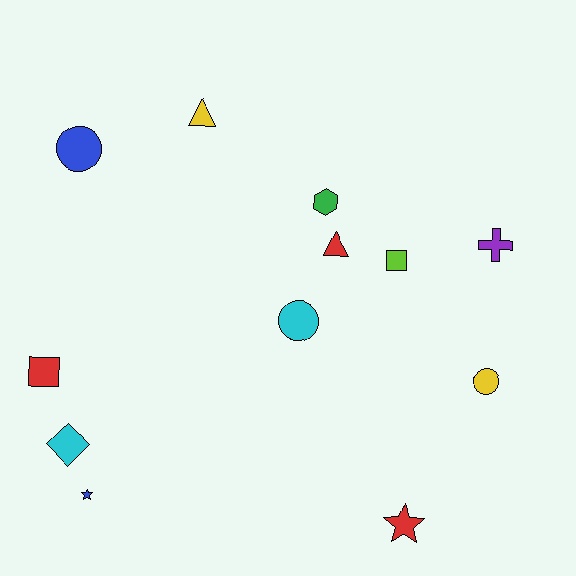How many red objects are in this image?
There are 3 red objects.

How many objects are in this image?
There are 12 objects.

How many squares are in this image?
There are 2 squares.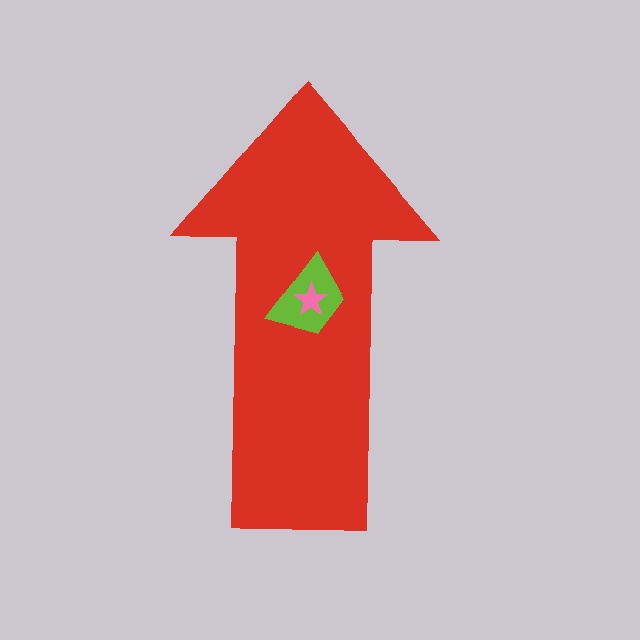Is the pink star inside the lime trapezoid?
Yes.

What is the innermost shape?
The pink star.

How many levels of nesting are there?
3.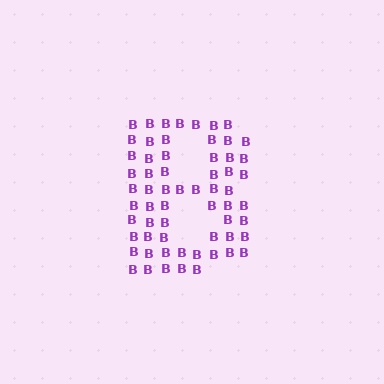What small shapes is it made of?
It is made of small letter B's.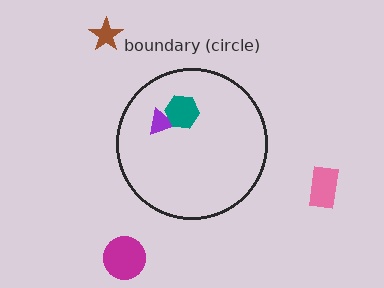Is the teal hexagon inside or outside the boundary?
Inside.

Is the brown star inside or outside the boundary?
Outside.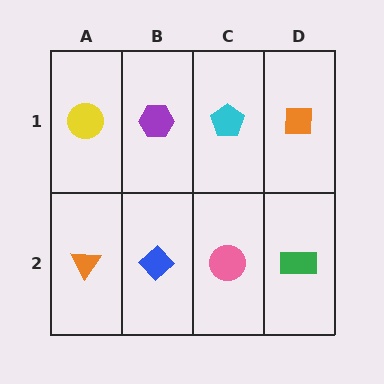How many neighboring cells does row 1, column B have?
3.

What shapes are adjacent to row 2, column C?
A cyan pentagon (row 1, column C), a blue diamond (row 2, column B), a green rectangle (row 2, column D).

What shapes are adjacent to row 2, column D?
An orange square (row 1, column D), a pink circle (row 2, column C).